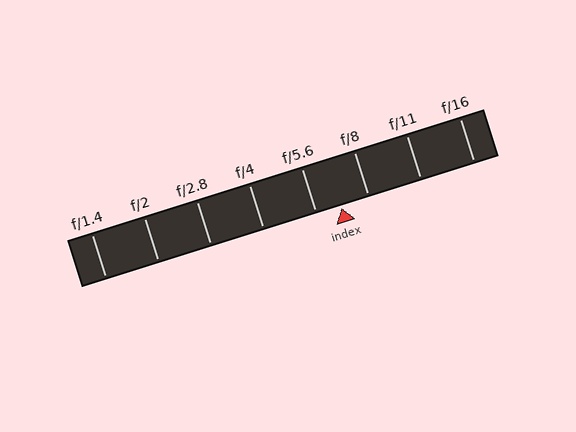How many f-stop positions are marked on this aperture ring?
There are 8 f-stop positions marked.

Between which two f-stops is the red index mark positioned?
The index mark is between f/5.6 and f/8.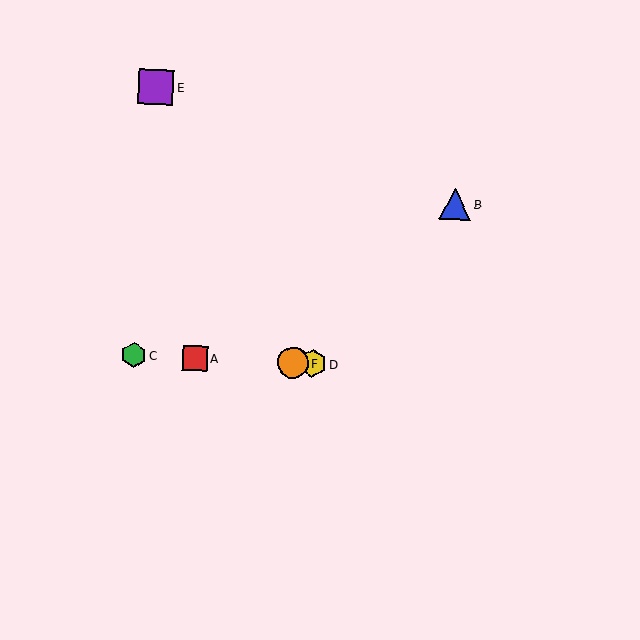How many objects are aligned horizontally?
4 objects (A, C, D, F) are aligned horizontally.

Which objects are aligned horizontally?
Objects A, C, D, F are aligned horizontally.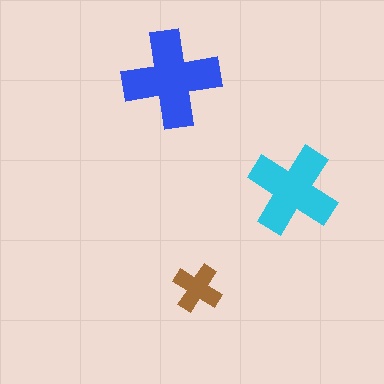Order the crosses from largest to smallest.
the blue one, the cyan one, the brown one.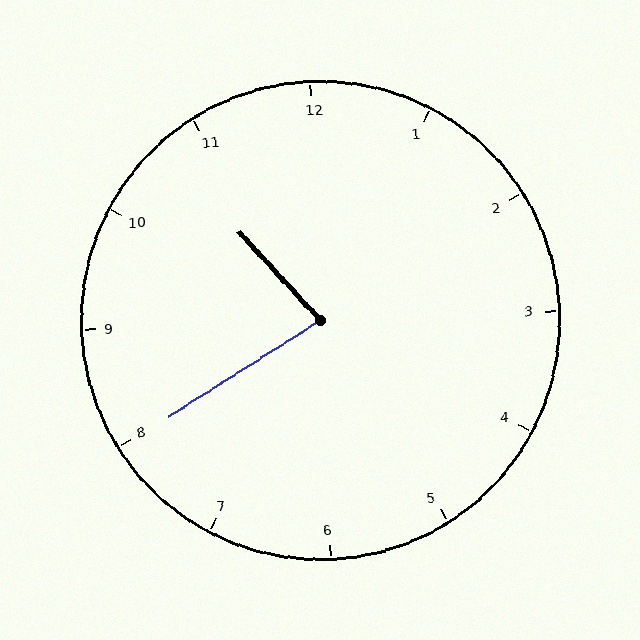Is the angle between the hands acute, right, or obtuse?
It is acute.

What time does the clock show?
10:40.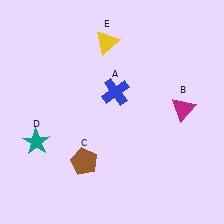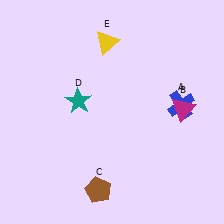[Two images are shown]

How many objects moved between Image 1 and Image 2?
3 objects moved between the two images.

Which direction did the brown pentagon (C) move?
The brown pentagon (C) moved down.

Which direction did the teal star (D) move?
The teal star (D) moved right.